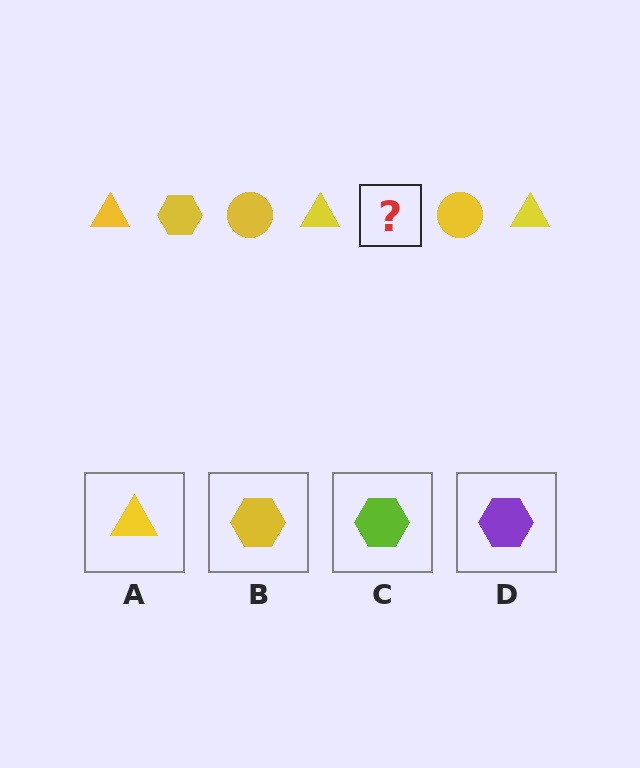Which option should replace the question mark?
Option B.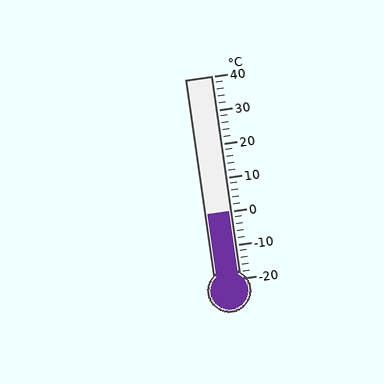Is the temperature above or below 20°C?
The temperature is below 20°C.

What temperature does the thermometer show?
The thermometer shows approximately 0°C.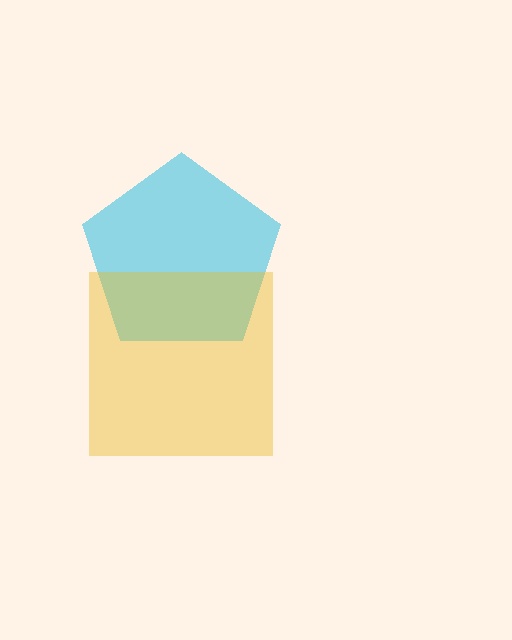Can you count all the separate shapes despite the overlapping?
Yes, there are 2 separate shapes.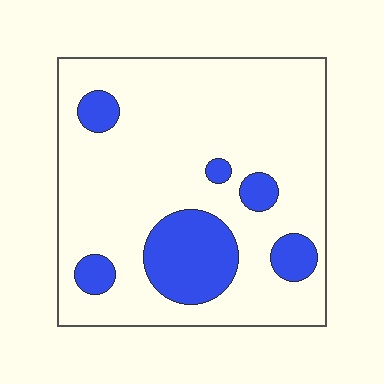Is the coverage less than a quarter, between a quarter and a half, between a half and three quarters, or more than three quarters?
Less than a quarter.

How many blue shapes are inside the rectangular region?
6.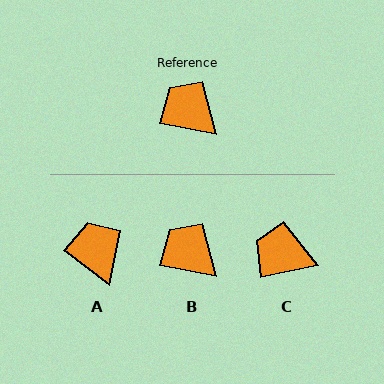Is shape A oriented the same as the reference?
No, it is off by about 26 degrees.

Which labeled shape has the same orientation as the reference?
B.